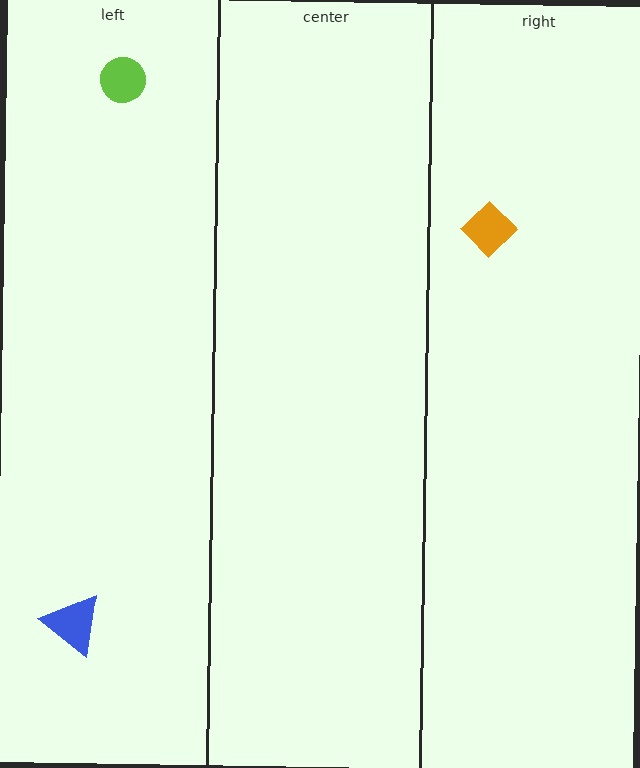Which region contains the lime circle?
The left region.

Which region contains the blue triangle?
The left region.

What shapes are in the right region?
The orange diamond.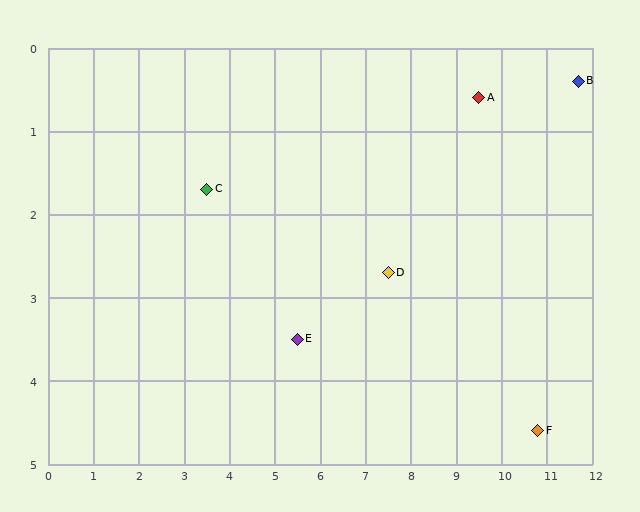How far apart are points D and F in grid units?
Points D and F are about 3.8 grid units apart.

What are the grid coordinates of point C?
Point C is at approximately (3.5, 1.7).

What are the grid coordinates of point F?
Point F is at approximately (10.8, 4.6).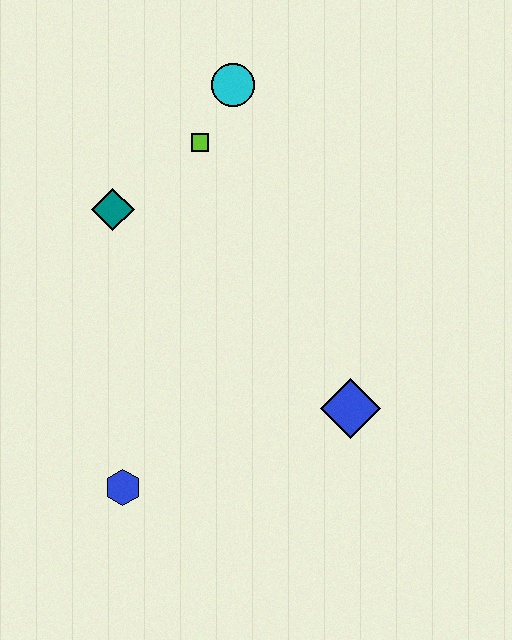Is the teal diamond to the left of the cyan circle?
Yes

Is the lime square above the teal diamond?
Yes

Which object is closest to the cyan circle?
The lime square is closest to the cyan circle.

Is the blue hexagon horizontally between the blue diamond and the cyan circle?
No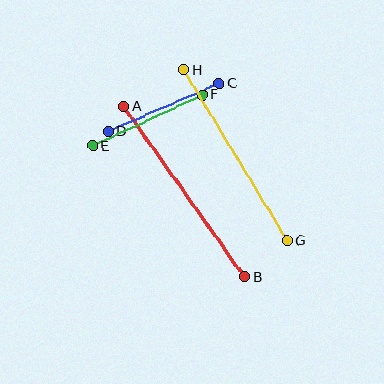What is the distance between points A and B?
The distance is approximately 209 pixels.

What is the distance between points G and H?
The distance is approximately 199 pixels.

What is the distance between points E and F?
The distance is approximately 120 pixels.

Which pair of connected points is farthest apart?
Points A and B are farthest apart.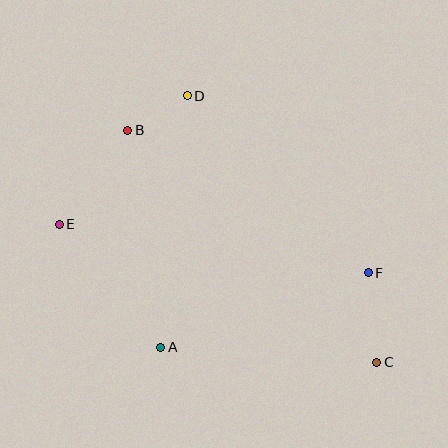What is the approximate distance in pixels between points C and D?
The distance between C and D is approximately 327 pixels.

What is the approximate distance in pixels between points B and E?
The distance between B and E is approximately 117 pixels.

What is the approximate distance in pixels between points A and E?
The distance between A and E is approximately 159 pixels.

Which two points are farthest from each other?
Points C and E are farthest from each other.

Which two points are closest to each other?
Points B and D are closest to each other.